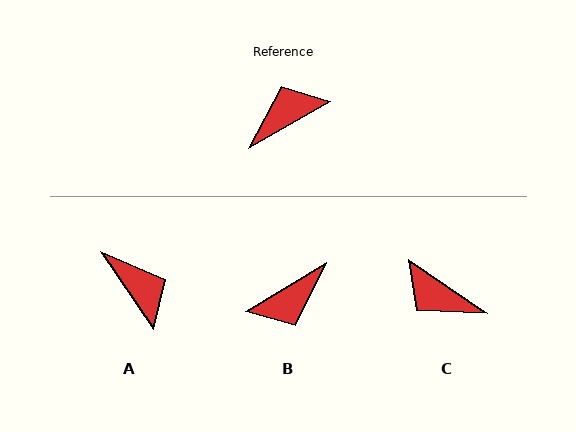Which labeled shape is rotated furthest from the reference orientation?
B, about 179 degrees away.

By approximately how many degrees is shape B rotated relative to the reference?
Approximately 179 degrees clockwise.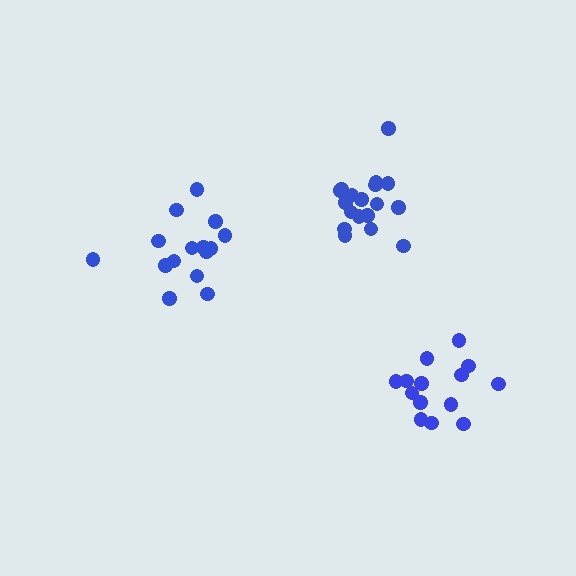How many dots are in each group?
Group 1: 14 dots, Group 2: 15 dots, Group 3: 19 dots (48 total).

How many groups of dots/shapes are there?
There are 3 groups.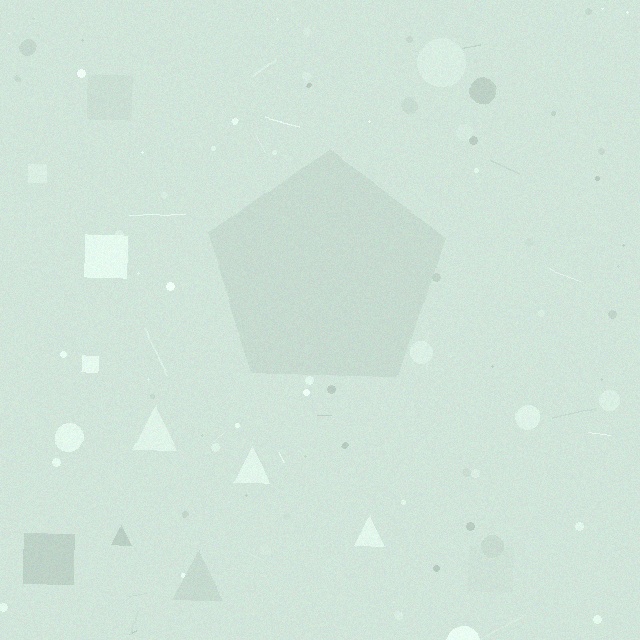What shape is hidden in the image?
A pentagon is hidden in the image.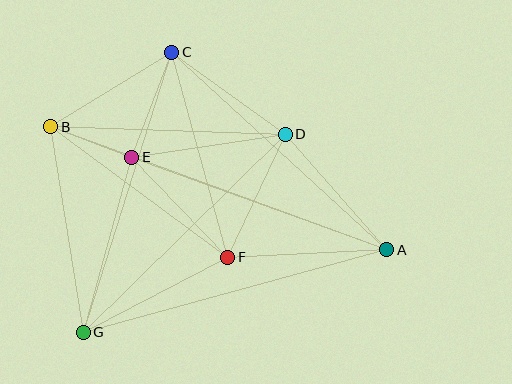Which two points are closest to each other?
Points B and E are closest to each other.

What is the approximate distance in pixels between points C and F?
The distance between C and F is approximately 212 pixels.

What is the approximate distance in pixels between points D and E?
The distance between D and E is approximately 155 pixels.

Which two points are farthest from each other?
Points A and B are farthest from each other.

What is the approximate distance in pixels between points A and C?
The distance between A and C is approximately 292 pixels.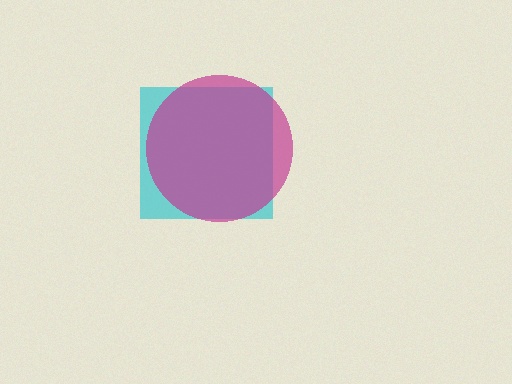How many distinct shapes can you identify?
There are 2 distinct shapes: a cyan square, a magenta circle.